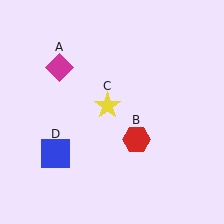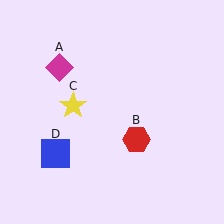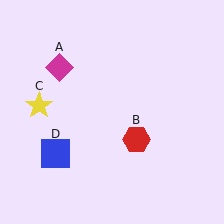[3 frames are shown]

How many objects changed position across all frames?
1 object changed position: yellow star (object C).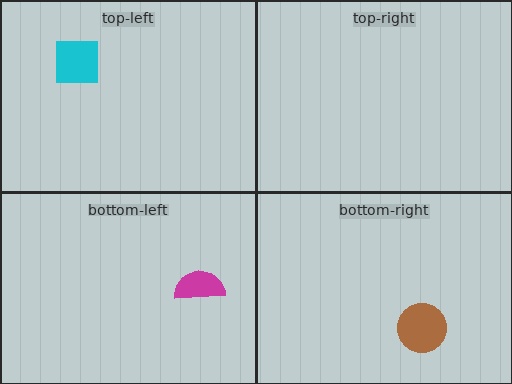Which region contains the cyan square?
The top-left region.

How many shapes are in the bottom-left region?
1.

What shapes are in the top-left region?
The cyan square.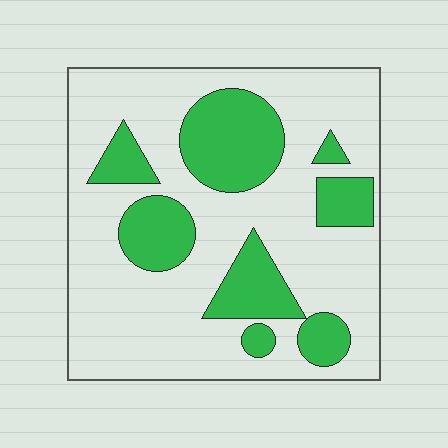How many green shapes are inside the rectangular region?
8.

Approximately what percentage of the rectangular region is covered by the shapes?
Approximately 30%.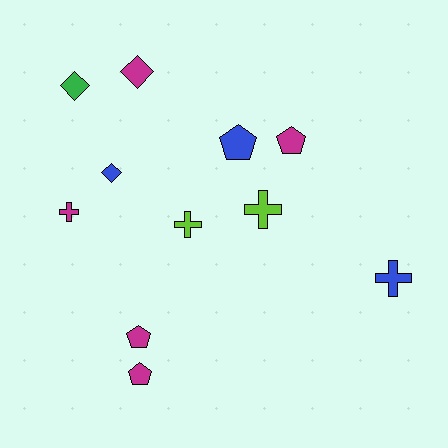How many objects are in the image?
There are 11 objects.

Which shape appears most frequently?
Cross, with 4 objects.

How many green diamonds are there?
There is 1 green diamond.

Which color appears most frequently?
Magenta, with 5 objects.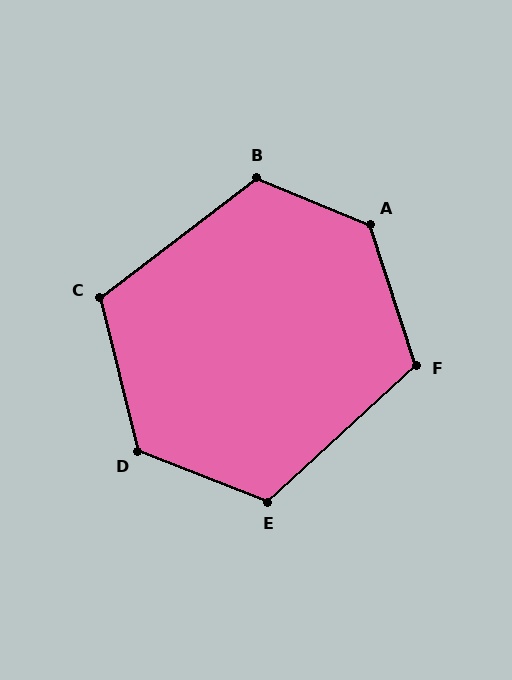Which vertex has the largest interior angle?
A, at approximately 131 degrees.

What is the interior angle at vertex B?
Approximately 120 degrees (obtuse).